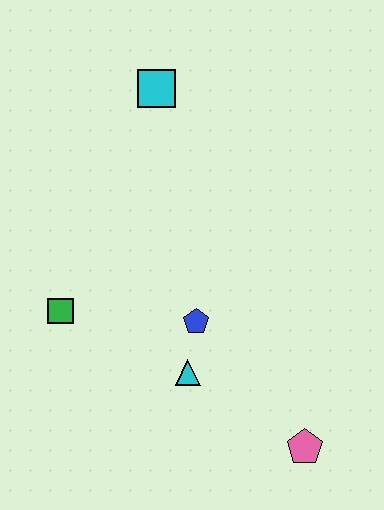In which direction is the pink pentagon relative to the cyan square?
The pink pentagon is below the cyan square.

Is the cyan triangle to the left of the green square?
No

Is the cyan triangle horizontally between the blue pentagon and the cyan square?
Yes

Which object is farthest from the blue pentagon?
The cyan square is farthest from the blue pentagon.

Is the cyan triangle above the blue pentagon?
No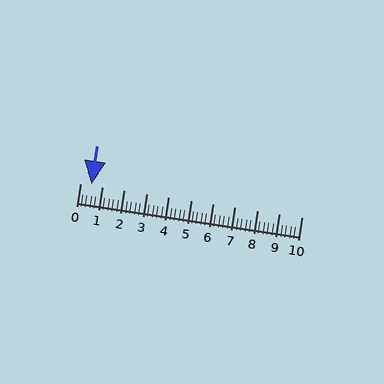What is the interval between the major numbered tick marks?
The major tick marks are spaced 1 units apart.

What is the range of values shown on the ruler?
The ruler shows values from 0 to 10.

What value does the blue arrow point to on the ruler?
The blue arrow points to approximately 0.5.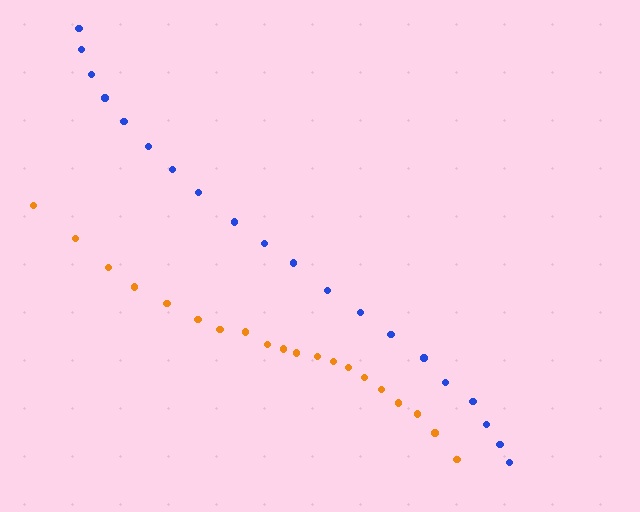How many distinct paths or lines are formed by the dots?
There are 2 distinct paths.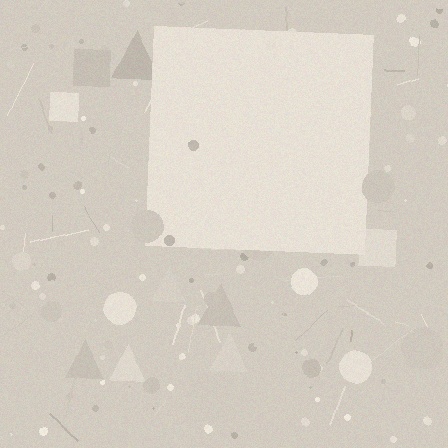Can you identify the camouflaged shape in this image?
The camouflaged shape is a square.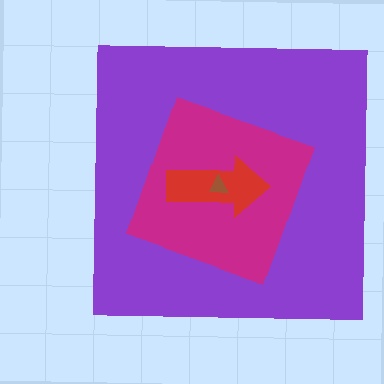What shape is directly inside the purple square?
The magenta diamond.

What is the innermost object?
The brown triangle.